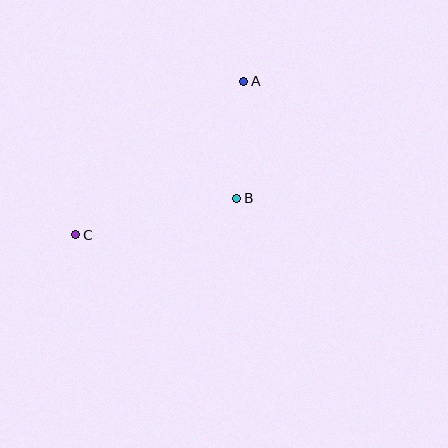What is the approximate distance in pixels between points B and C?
The distance between B and C is approximately 166 pixels.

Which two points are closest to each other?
Points A and B are closest to each other.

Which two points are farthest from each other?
Points A and C are farthest from each other.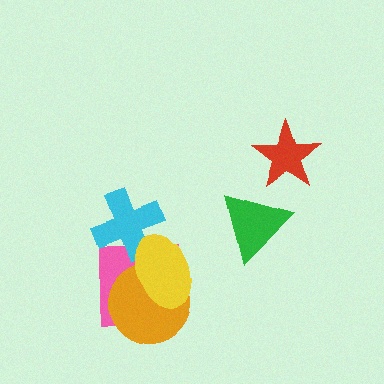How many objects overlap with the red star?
0 objects overlap with the red star.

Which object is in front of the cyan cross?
The yellow ellipse is in front of the cyan cross.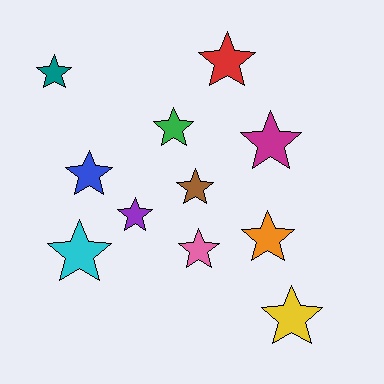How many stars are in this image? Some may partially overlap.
There are 11 stars.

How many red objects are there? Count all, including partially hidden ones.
There is 1 red object.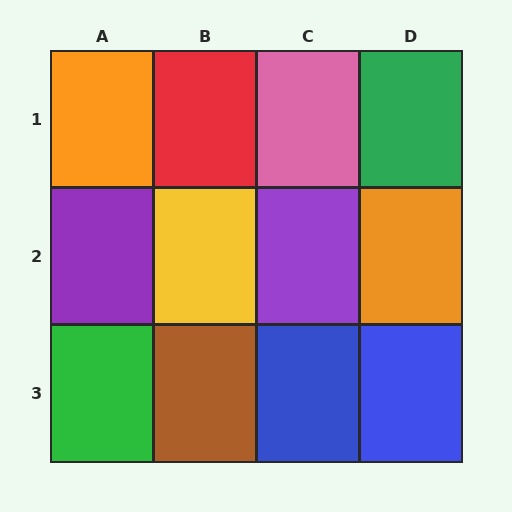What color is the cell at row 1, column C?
Pink.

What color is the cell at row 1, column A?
Orange.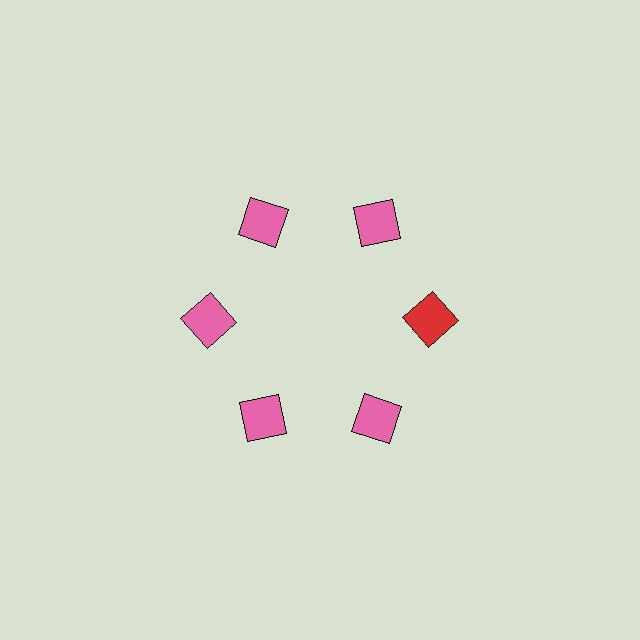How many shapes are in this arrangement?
There are 6 shapes arranged in a ring pattern.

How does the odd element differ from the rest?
It has a different color: red instead of pink.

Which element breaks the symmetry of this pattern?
The red square at roughly the 3 o'clock position breaks the symmetry. All other shapes are pink squares.